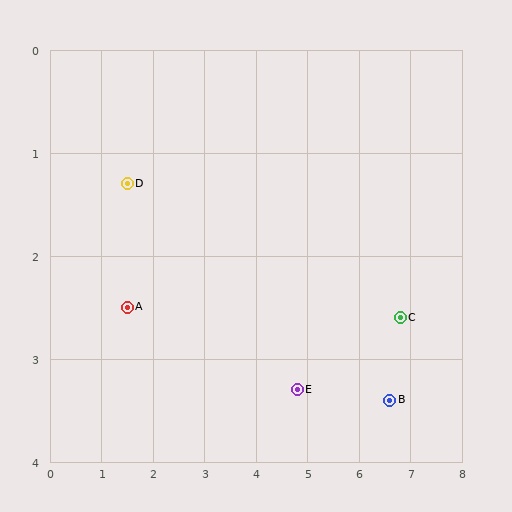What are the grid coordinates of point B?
Point B is at approximately (6.6, 3.4).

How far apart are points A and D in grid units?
Points A and D are about 1.2 grid units apart.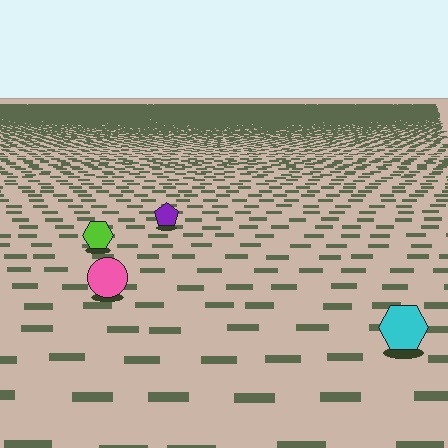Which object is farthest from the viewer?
The purple pentagon is farthest from the viewer. It appears smaller and the ground texture around it is denser.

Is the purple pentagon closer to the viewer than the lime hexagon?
No. The lime hexagon is closer — you can tell from the texture gradient: the ground texture is coarser near it.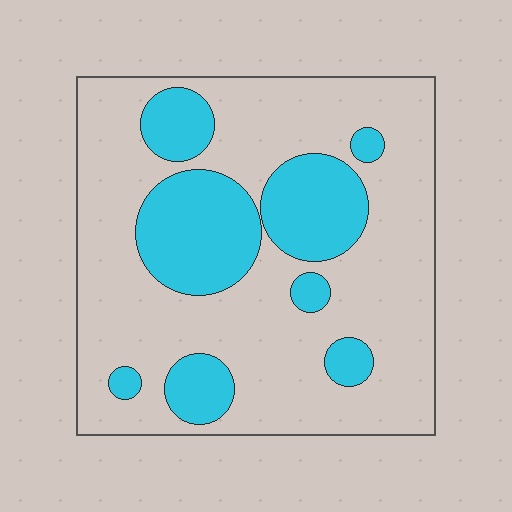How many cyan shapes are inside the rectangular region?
8.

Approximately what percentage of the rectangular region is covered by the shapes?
Approximately 25%.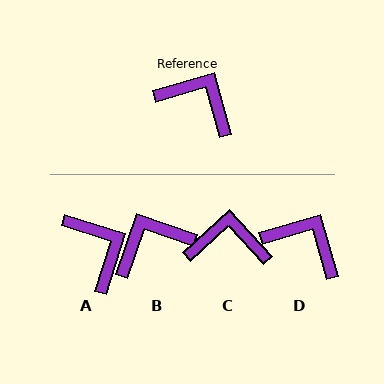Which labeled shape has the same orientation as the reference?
D.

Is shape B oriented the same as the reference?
No, it is off by about 55 degrees.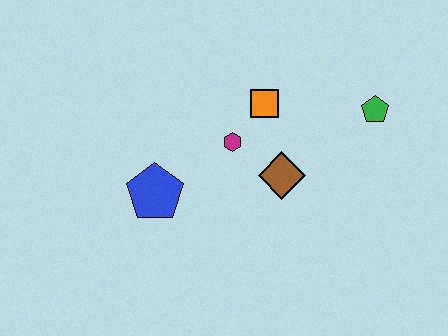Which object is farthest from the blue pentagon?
The green pentagon is farthest from the blue pentagon.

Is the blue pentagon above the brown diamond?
No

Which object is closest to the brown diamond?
The magenta hexagon is closest to the brown diamond.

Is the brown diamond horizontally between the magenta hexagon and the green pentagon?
Yes